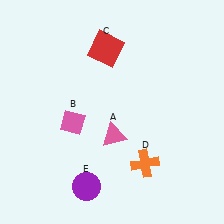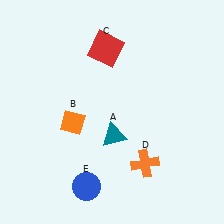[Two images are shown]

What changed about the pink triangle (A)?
In Image 1, A is pink. In Image 2, it changed to teal.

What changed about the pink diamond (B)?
In Image 1, B is pink. In Image 2, it changed to orange.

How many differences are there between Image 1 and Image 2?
There are 3 differences between the two images.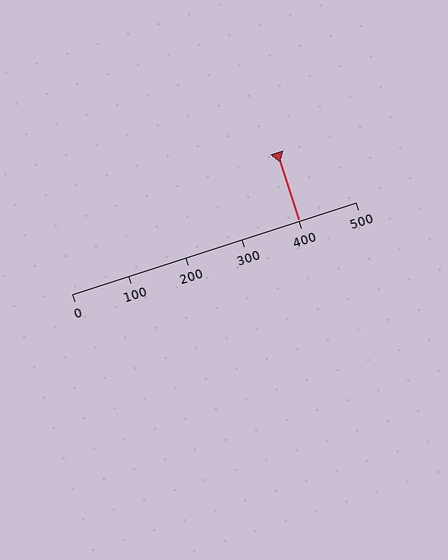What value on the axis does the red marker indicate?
The marker indicates approximately 400.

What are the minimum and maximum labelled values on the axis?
The axis runs from 0 to 500.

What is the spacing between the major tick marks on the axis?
The major ticks are spaced 100 apart.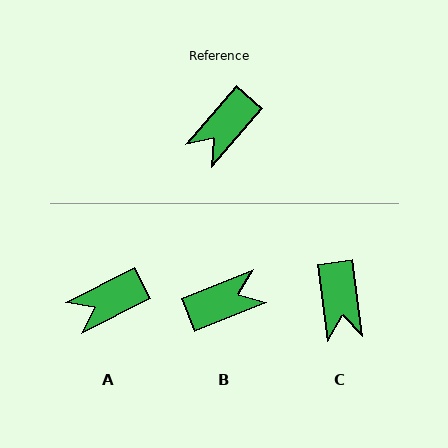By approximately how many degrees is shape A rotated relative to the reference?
Approximately 22 degrees clockwise.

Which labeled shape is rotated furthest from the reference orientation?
B, about 153 degrees away.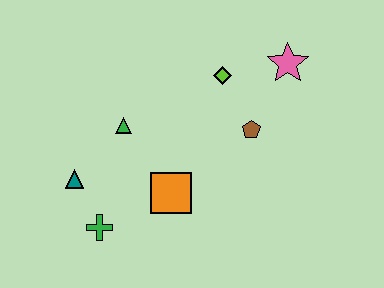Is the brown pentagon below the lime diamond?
Yes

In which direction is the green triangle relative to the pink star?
The green triangle is to the left of the pink star.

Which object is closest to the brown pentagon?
The lime diamond is closest to the brown pentagon.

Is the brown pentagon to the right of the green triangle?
Yes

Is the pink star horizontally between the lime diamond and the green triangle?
No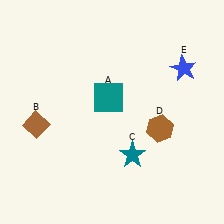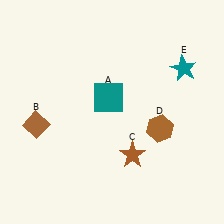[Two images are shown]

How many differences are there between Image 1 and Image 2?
There are 2 differences between the two images.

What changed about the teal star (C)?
In Image 1, C is teal. In Image 2, it changed to brown.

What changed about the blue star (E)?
In Image 1, E is blue. In Image 2, it changed to teal.